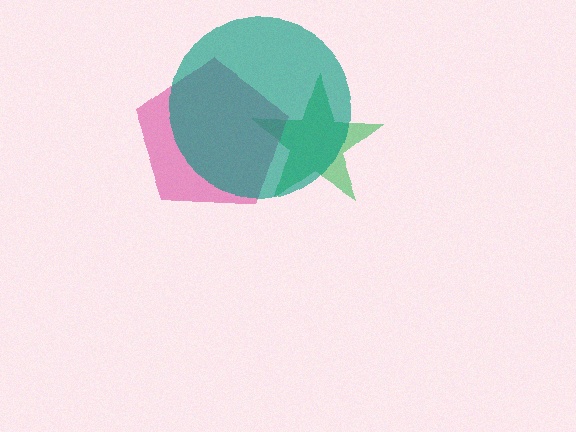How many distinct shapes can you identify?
There are 3 distinct shapes: a green star, a magenta pentagon, a teal circle.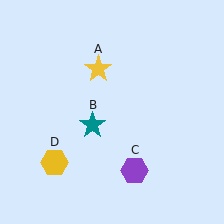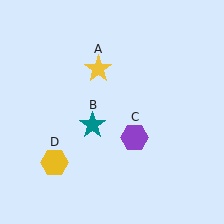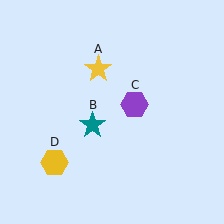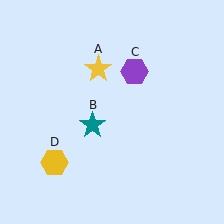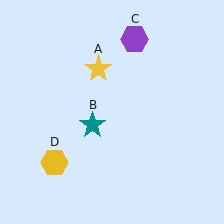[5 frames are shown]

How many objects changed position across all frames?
1 object changed position: purple hexagon (object C).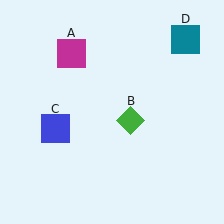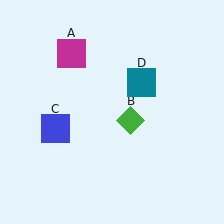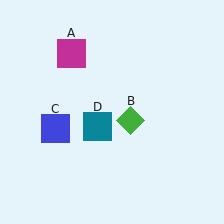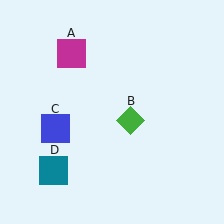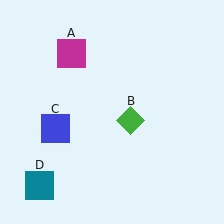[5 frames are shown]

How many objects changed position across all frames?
1 object changed position: teal square (object D).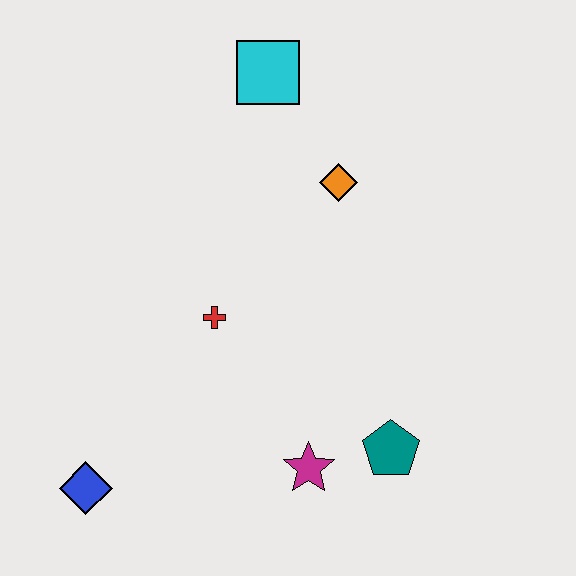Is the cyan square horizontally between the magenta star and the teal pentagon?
No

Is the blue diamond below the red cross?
Yes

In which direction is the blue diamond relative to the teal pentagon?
The blue diamond is to the left of the teal pentagon.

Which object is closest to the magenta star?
The teal pentagon is closest to the magenta star.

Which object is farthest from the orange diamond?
The blue diamond is farthest from the orange diamond.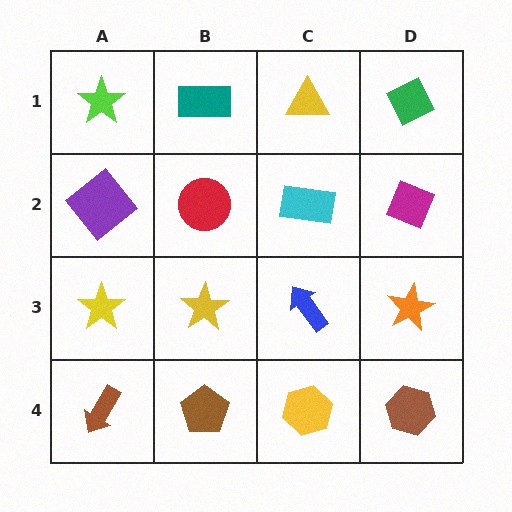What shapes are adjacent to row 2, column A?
A lime star (row 1, column A), a yellow star (row 3, column A), a red circle (row 2, column B).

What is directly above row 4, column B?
A yellow star.